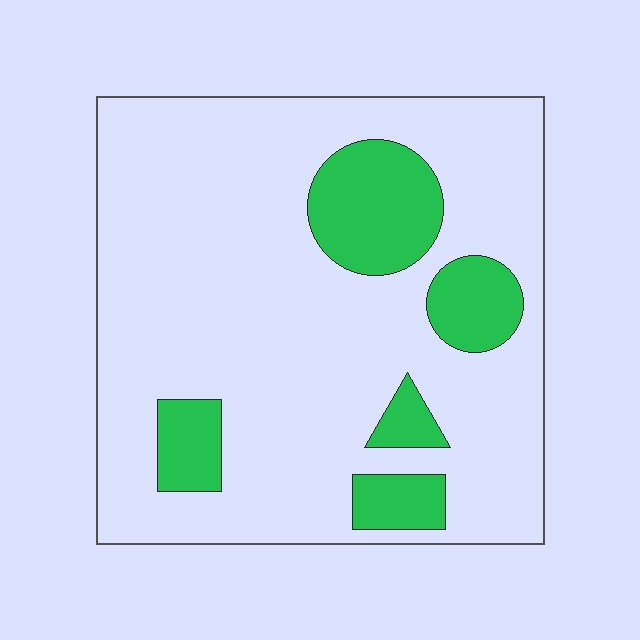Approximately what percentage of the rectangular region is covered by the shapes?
Approximately 20%.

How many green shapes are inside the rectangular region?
5.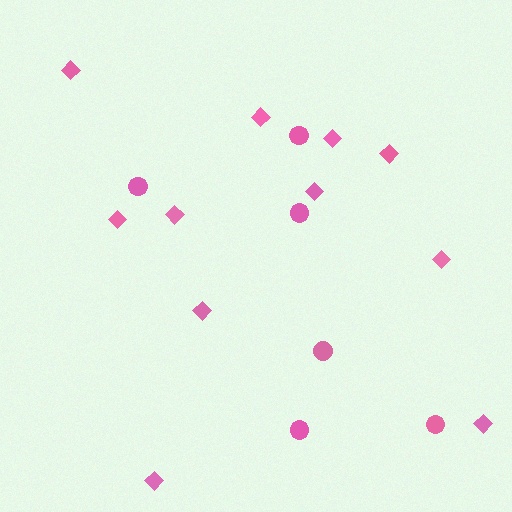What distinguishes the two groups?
There are 2 groups: one group of circles (6) and one group of diamonds (11).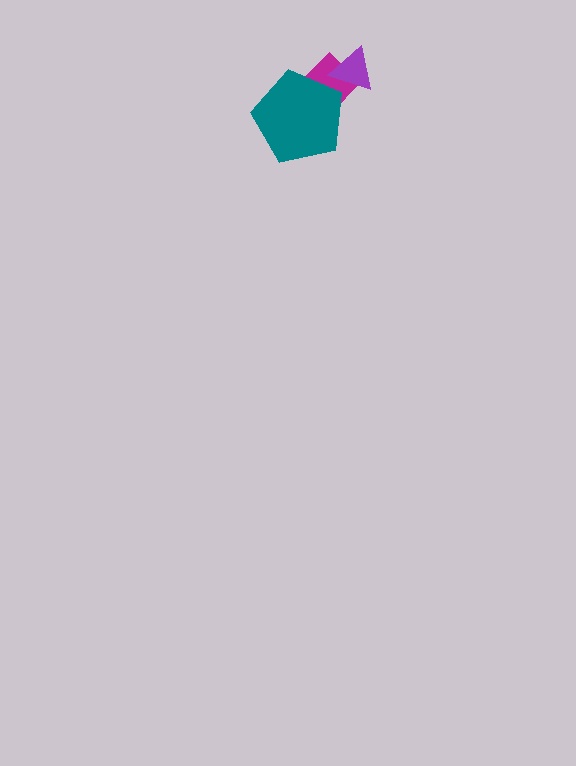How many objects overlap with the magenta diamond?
2 objects overlap with the magenta diamond.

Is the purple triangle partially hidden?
No, no other shape covers it.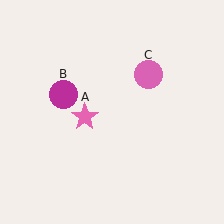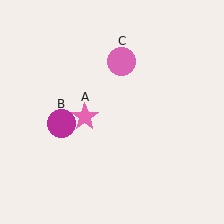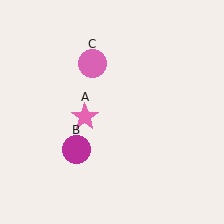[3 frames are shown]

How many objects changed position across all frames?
2 objects changed position: magenta circle (object B), pink circle (object C).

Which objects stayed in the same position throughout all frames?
Pink star (object A) remained stationary.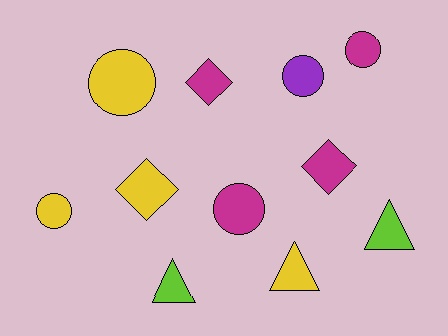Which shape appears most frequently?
Circle, with 5 objects.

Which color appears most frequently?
Yellow, with 4 objects.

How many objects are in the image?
There are 11 objects.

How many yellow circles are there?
There are 2 yellow circles.